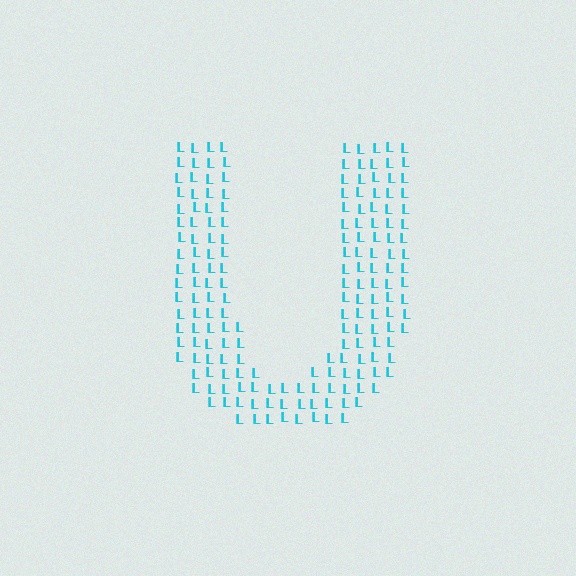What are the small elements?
The small elements are letter L's.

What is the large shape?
The large shape is the letter U.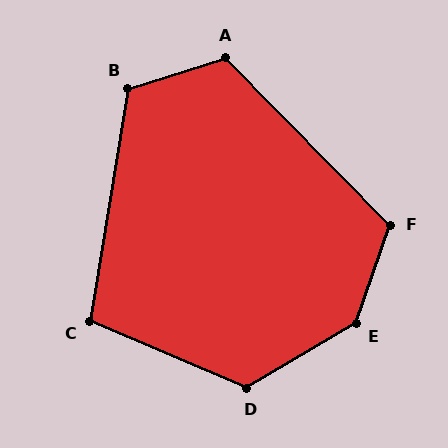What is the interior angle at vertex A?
Approximately 117 degrees (obtuse).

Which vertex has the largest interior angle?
E, at approximately 139 degrees.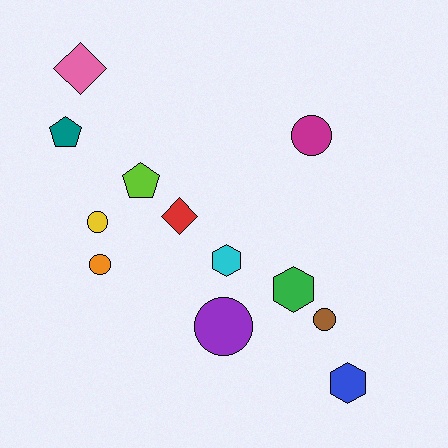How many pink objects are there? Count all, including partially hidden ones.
There is 1 pink object.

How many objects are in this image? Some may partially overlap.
There are 12 objects.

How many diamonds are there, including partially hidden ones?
There are 2 diamonds.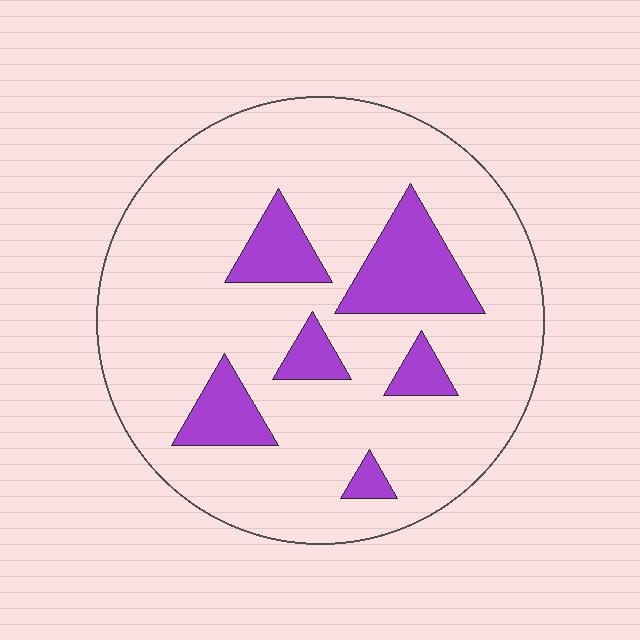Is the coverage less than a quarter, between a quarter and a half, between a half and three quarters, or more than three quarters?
Less than a quarter.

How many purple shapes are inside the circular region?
6.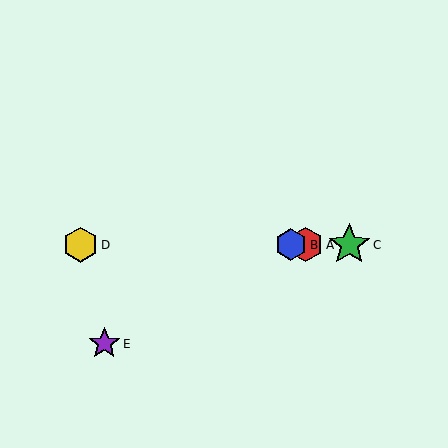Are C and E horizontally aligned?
No, C is at y≈245 and E is at y≈344.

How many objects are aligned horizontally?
4 objects (A, B, C, D) are aligned horizontally.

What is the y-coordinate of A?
Object A is at y≈245.